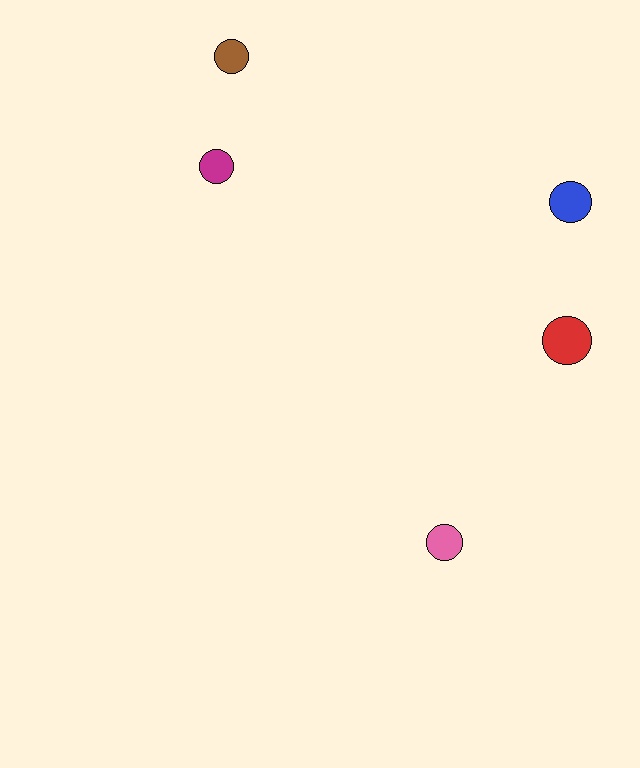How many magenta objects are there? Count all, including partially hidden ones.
There is 1 magenta object.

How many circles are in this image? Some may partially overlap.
There are 5 circles.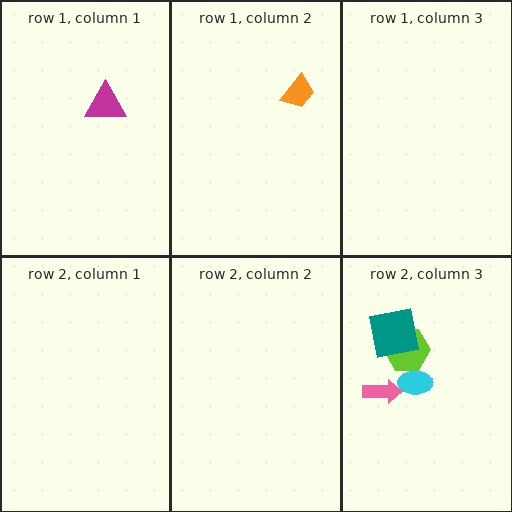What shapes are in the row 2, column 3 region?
The cyan ellipse, the pink arrow, the lime hexagon, the teal square.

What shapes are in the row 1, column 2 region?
The orange trapezoid.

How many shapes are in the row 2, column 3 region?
4.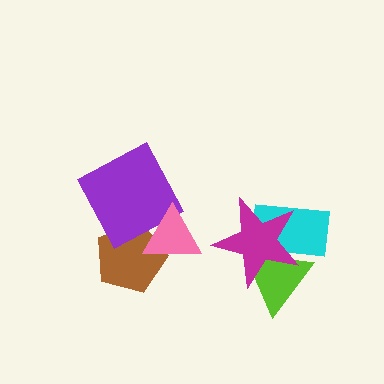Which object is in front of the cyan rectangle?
The magenta star is in front of the cyan rectangle.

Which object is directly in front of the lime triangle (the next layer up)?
The cyan rectangle is directly in front of the lime triangle.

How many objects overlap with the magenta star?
2 objects overlap with the magenta star.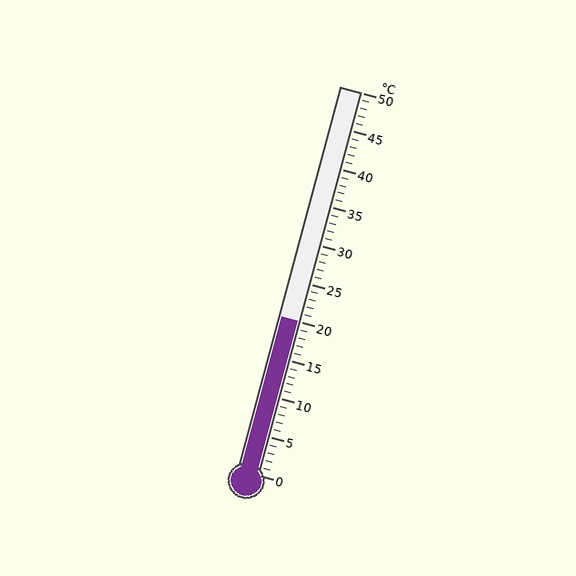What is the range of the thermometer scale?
The thermometer scale ranges from 0°C to 50°C.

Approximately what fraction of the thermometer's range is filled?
The thermometer is filled to approximately 40% of its range.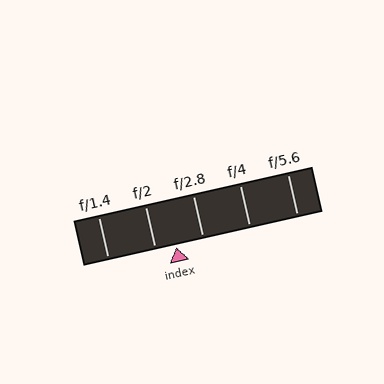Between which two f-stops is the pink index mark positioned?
The index mark is between f/2 and f/2.8.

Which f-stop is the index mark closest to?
The index mark is closest to f/2.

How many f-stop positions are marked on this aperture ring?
There are 5 f-stop positions marked.